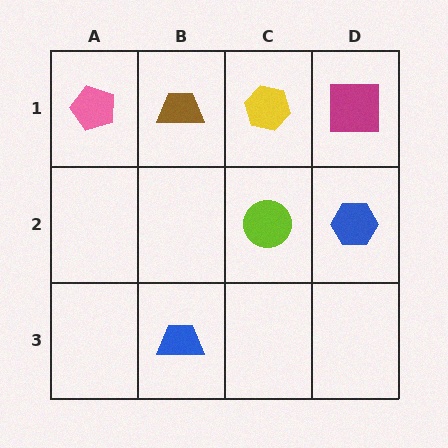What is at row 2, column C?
A lime circle.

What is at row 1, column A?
A pink pentagon.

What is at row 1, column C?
A yellow hexagon.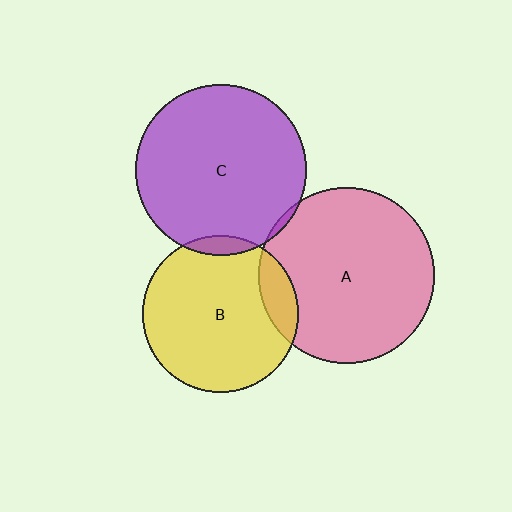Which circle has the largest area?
Circle A (pink).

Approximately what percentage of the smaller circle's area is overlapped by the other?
Approximately 5%.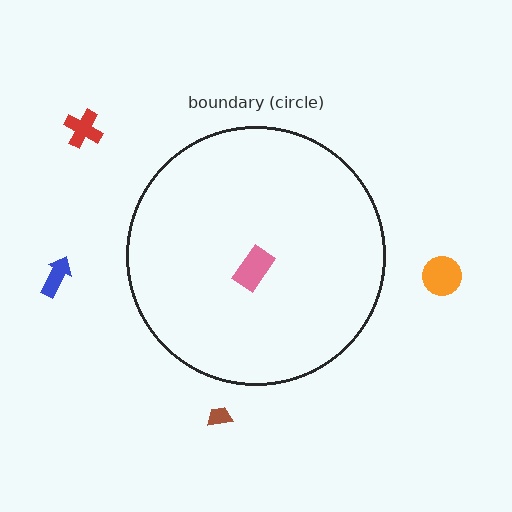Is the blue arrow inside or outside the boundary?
Outside.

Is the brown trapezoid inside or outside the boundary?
Outside.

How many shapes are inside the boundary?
1 inside, 4 outside.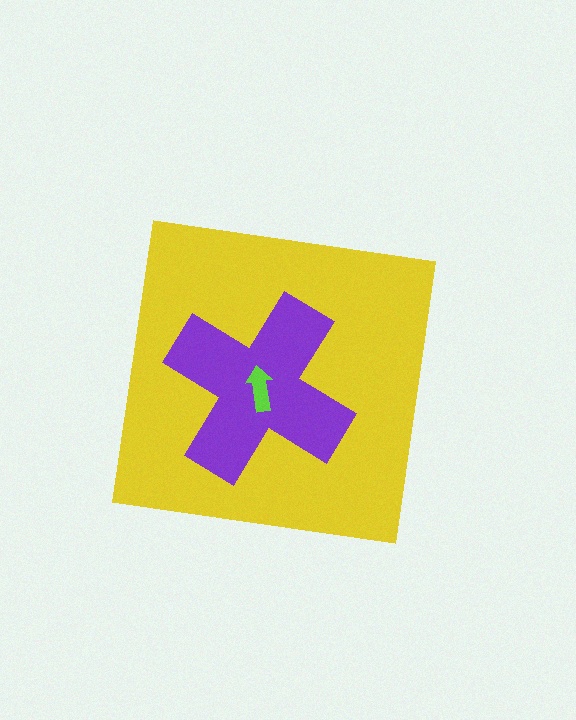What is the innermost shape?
The lime arrow.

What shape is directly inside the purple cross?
The lime arrow.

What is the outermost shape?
The yellow square.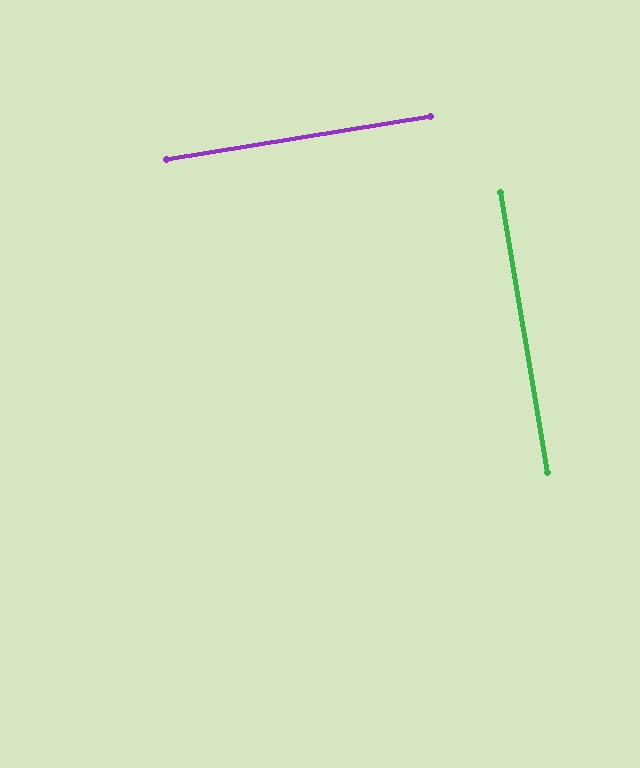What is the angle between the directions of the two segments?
Approximately 90 degrees.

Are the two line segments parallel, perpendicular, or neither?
Perpendicular — they meet at approximately 90°.